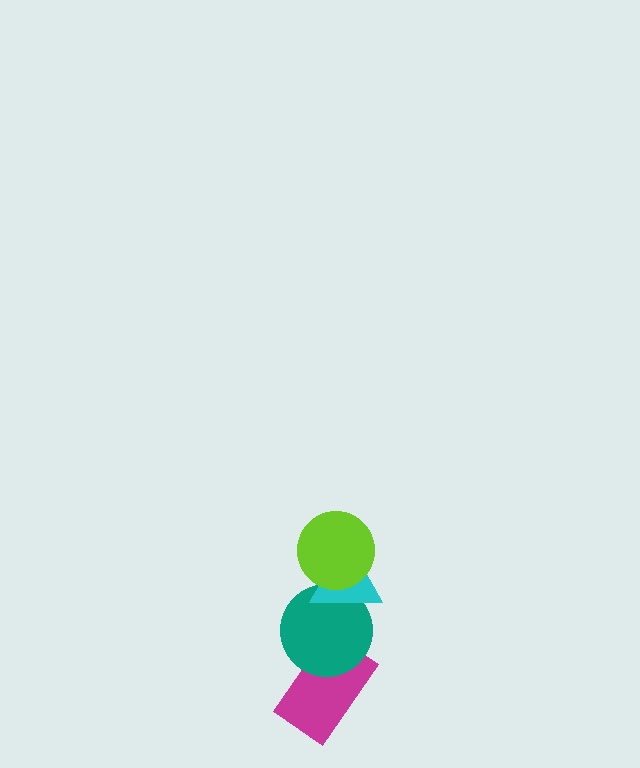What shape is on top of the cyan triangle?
The lime circle is on top of the cyan triangle.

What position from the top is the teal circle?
The teal circle is 3rd from the top.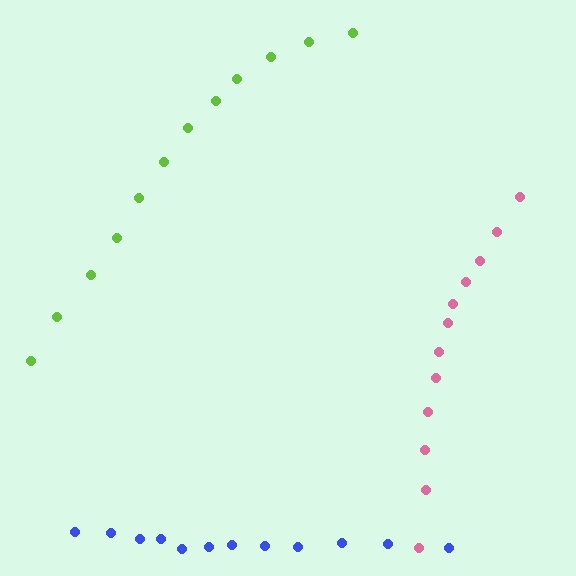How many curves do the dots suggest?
There are 3 distinct paths.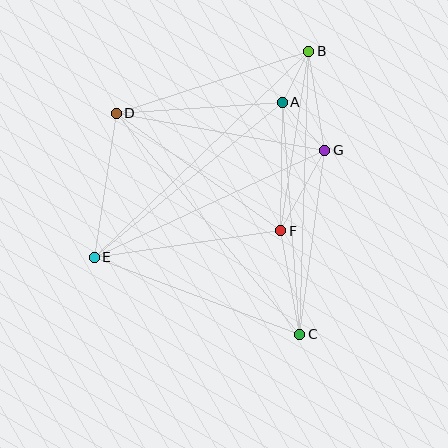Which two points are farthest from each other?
Points B and E are farthest from each other.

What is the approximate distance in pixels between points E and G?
The distance between E and G is approximately 254 pixels.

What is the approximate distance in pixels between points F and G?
The distance between F and G is approximately 92 pixels.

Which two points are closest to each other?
Points A and B are closest to each other.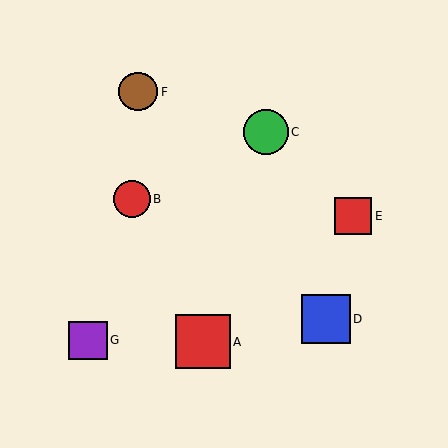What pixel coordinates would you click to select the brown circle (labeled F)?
Click at (138, 92) to select the brown circle F.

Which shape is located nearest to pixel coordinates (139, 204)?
The red circle (labeled B) at (132, 199) is nearest to that location.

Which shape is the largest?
The red square (labeled A) is the largest.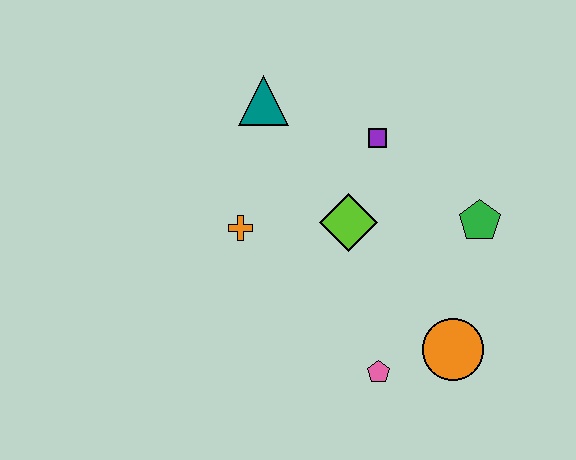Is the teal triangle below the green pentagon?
No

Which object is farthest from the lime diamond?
The orange circle is farthest from the lime diamond.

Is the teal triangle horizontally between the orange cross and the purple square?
Yes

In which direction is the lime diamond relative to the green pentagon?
The lime diamond is to the left of the green pentagon.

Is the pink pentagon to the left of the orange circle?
Yes